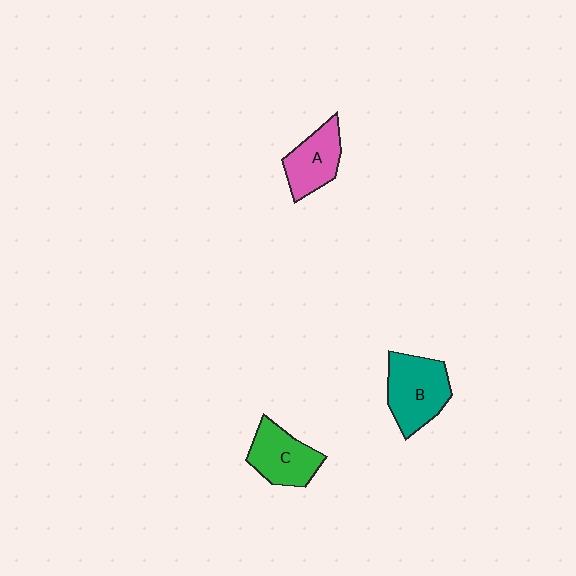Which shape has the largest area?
Shape B (teal).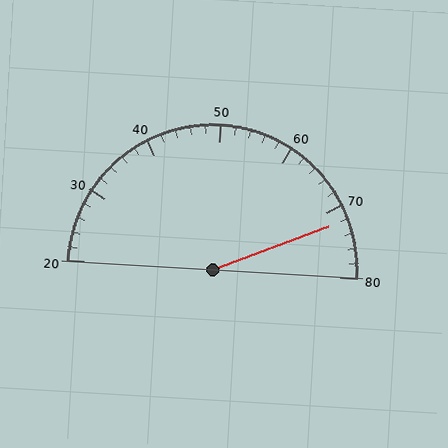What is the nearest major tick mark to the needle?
The nearest major tick mark is 70.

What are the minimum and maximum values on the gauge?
The gauge ranges from 20 to 80.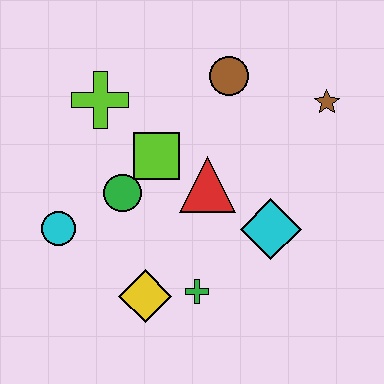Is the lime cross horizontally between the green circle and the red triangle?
No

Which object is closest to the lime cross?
The lime square is closest to the lime cross.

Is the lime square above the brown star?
No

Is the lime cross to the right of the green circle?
No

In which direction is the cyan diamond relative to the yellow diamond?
The cyan diamond is to the right of the yellow diamond.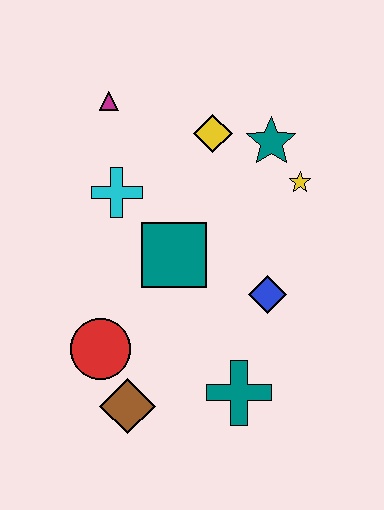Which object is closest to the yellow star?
The teal star is closest to the yellow star.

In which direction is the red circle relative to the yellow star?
The red circle is to the left of the yellow star.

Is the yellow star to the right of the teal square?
Yes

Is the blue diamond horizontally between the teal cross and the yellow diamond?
No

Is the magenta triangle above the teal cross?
Yes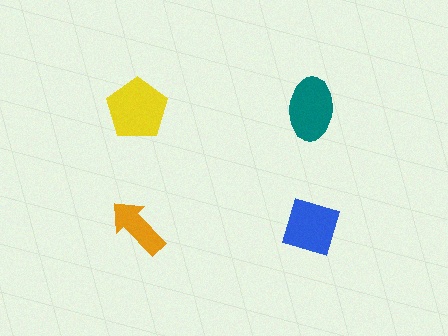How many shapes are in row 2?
2 shapes.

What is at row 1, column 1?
A yellow pentagon.